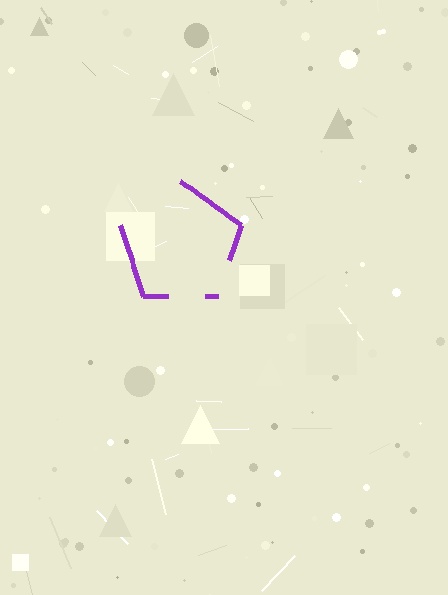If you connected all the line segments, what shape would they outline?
They would outline a pentagon.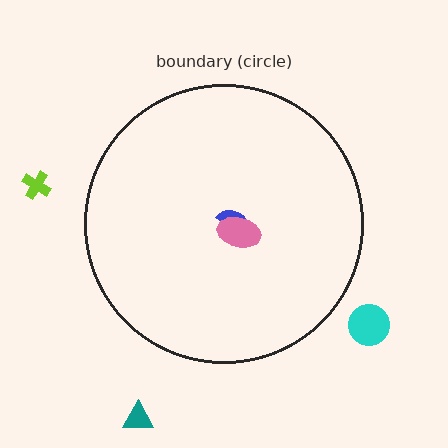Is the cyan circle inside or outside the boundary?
Outside.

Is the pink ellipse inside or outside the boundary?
Inside.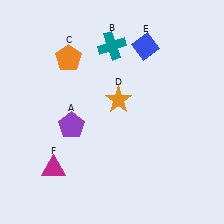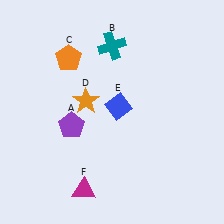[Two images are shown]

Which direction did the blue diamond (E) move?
The blue diamond (E) moved down.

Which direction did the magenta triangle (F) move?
The magenta triangle (F) moved right.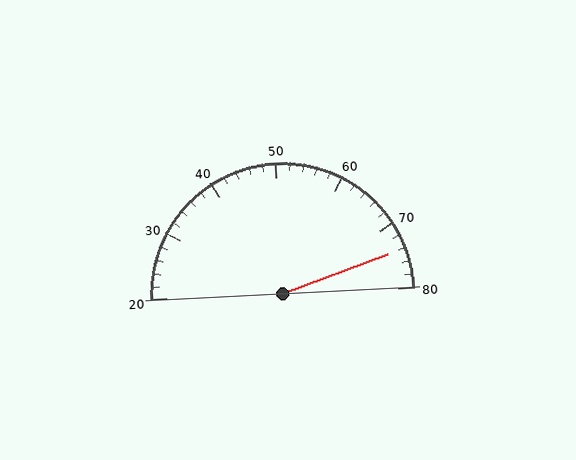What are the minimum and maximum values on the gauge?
The gauge ranges from 20 to 80.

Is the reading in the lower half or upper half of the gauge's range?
The reading is in the upper half of the range (20 to 80).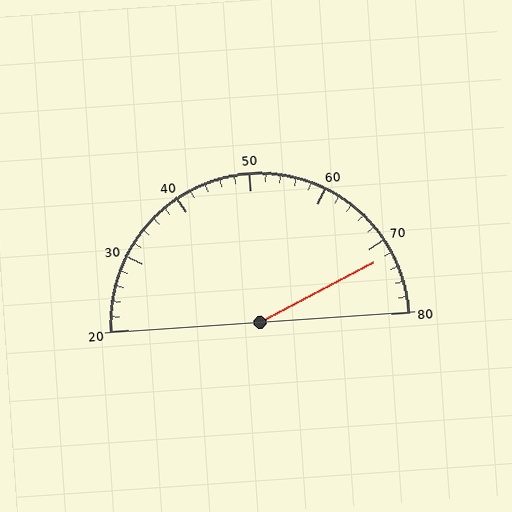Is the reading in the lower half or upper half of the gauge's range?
The reading is in the upper half of the range (20 to 80).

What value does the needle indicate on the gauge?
The needle indicates approximately 72.